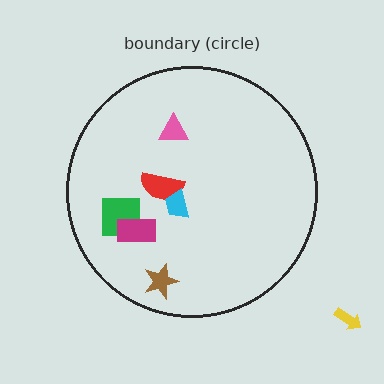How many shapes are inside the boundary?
6 inside, 1 outside.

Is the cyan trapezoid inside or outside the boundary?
Inside.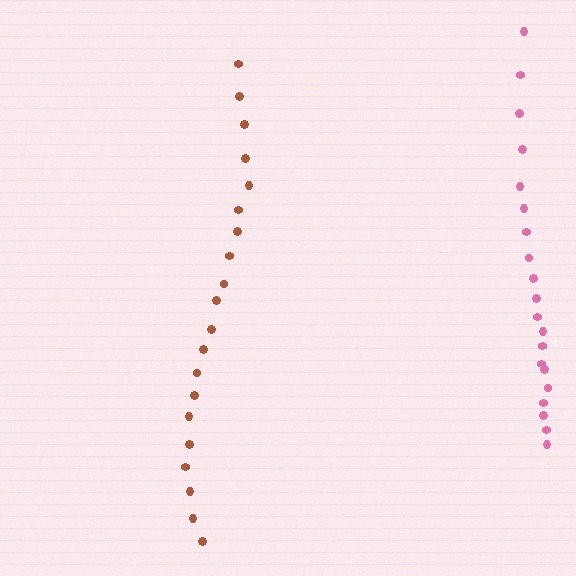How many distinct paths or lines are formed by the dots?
There are 2 distinct paths.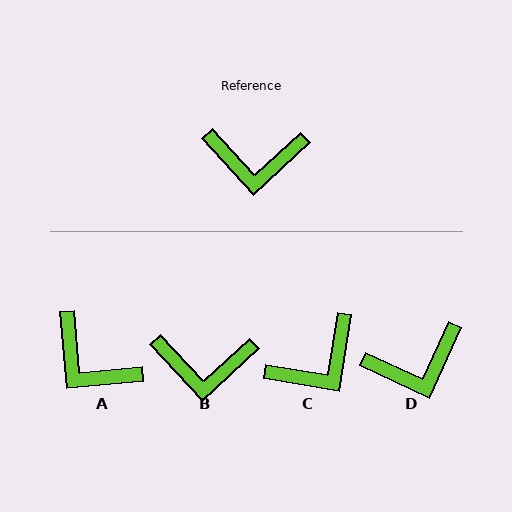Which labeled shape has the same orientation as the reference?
B.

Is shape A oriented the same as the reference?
No, it is off by about 37 degrees.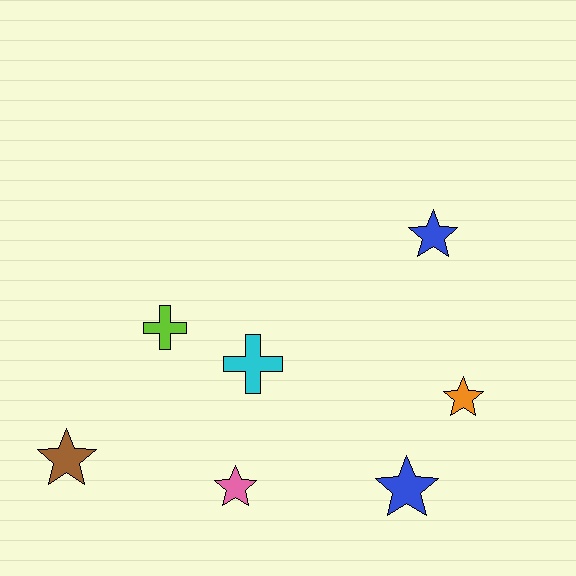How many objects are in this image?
There are 7 objects.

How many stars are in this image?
There are 5 stars.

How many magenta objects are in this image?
There are no magenta objects.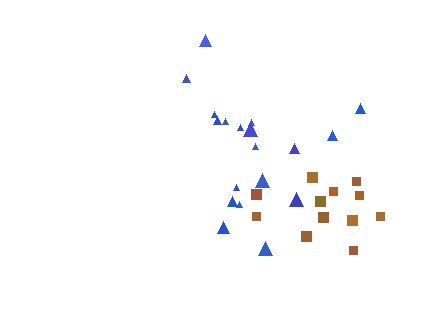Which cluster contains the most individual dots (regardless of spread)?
Blue (19).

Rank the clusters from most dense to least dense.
brown, blue.